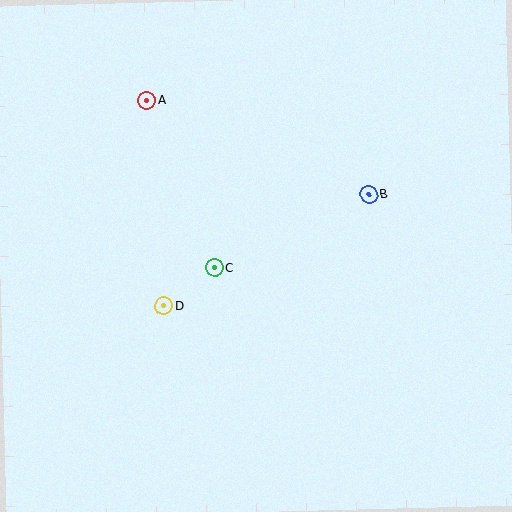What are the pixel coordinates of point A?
Point A is at (147, 101).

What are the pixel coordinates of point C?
Point C is at (215, 268).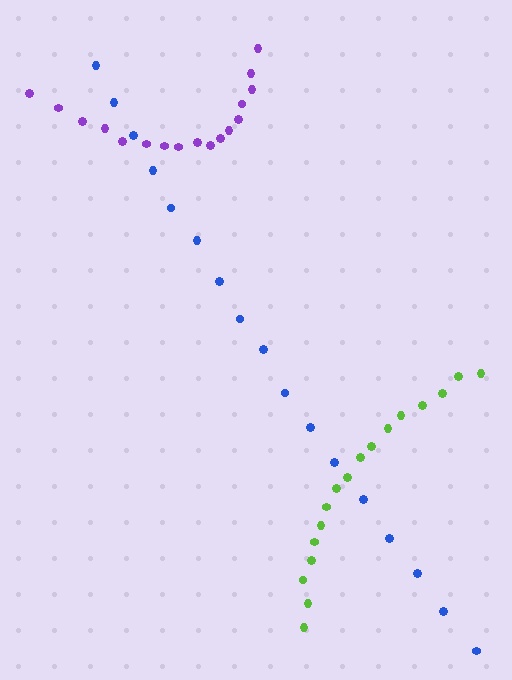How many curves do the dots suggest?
There are 3 distinct paths.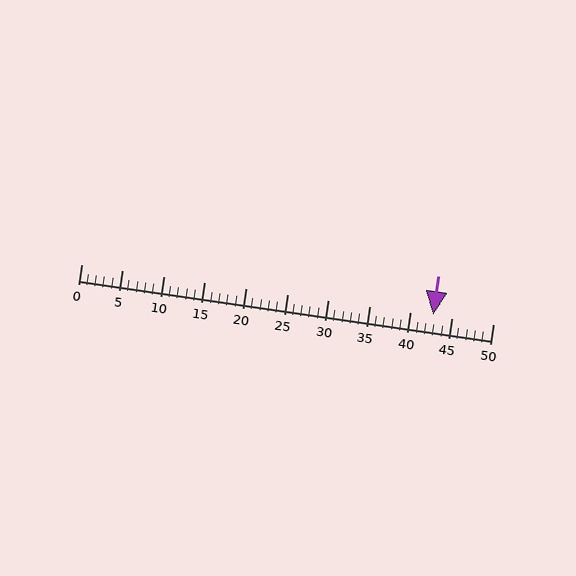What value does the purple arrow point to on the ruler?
The purple arrow points to approximately 43.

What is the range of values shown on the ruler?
The ruler shows values from 0 to 50.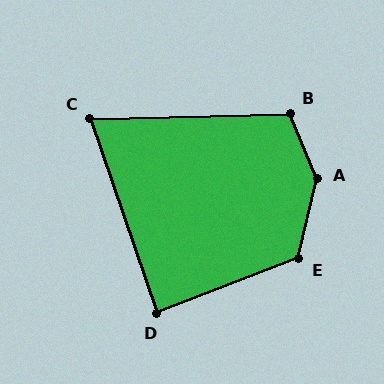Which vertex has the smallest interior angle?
C, at approximately 73 degrees.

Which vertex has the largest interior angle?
A, at approximately 145 degrees.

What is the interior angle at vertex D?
Approximately 88 degrees (approximately right).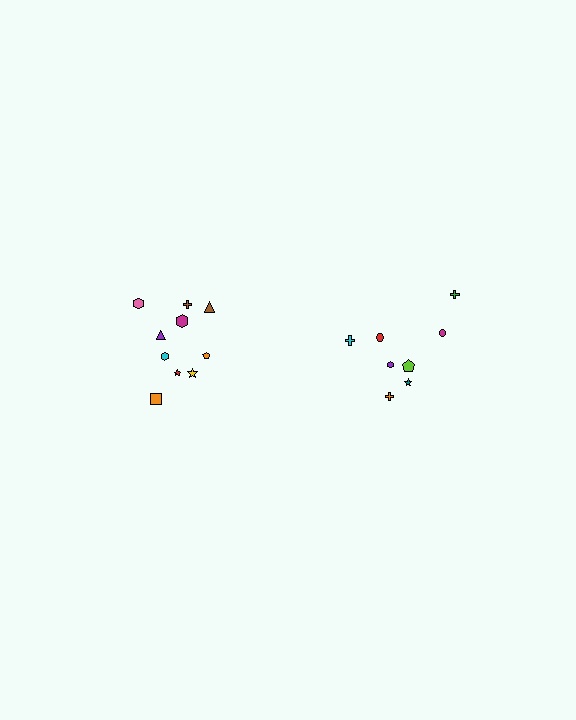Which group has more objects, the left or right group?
The left group.